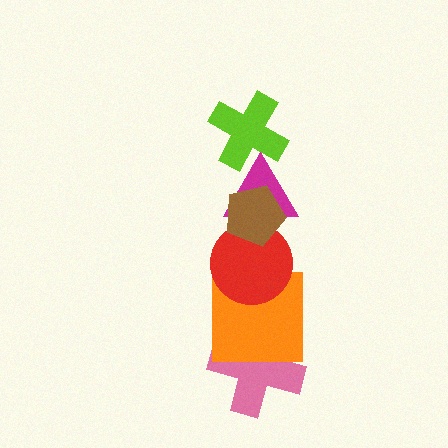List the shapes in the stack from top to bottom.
From top to bottom: the lime cross, the brown pentagon, the magenta triangle, the red circle, the orange square, the pink cross.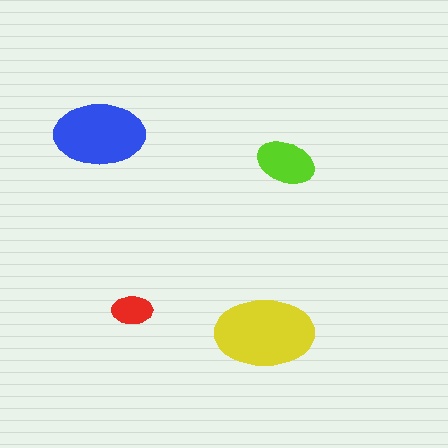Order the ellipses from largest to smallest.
the yellow one, the blue one, the lime one, the red one.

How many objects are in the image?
There are 4 objects in the image.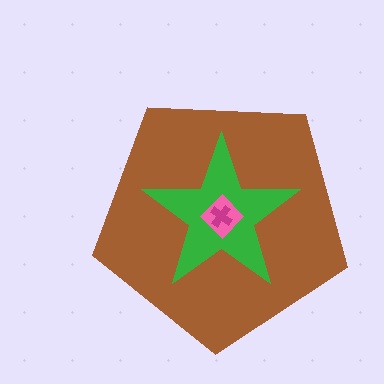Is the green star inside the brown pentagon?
Yes.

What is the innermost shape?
The magenta cross.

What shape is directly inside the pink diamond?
The magenta cross.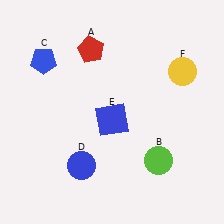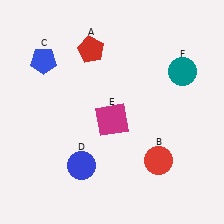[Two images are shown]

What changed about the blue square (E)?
In Image 1, E is blue. In Image 2, it changed to magenta.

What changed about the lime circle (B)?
In Image 1, B is lime. In Image 2, it changed to red.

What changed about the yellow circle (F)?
In Image 1, F is yellow. In Image 2, it changed to teal.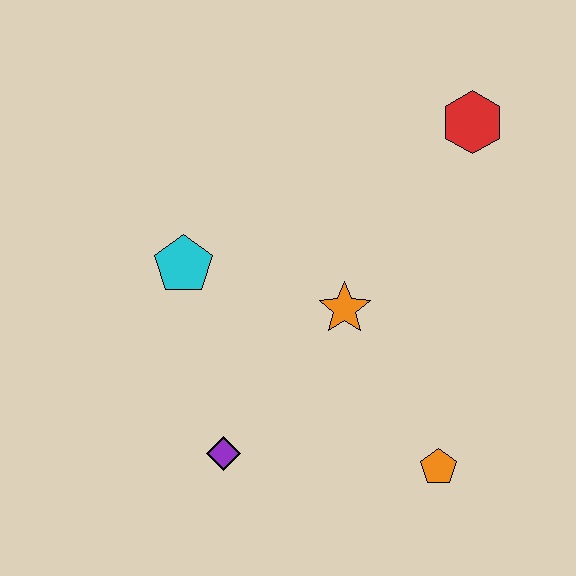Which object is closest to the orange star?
The cyan pentagon is closest to the orange star.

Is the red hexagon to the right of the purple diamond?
Yes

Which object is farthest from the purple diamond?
The red hexagon is farthest from the purple diamond.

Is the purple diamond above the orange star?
No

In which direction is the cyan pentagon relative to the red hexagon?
The cyan pentagon is to the left of the red hexagon.